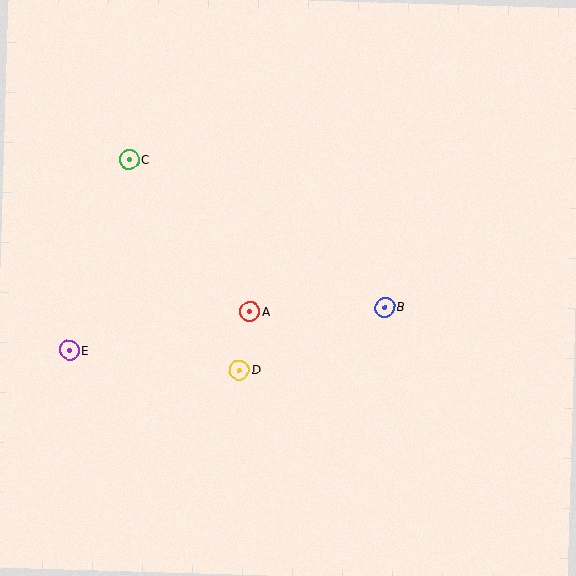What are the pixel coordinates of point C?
Point C is at (129, 160).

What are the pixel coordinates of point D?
Point D is at (239, 370).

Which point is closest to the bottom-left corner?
Point E is closest to the bottom-left corner.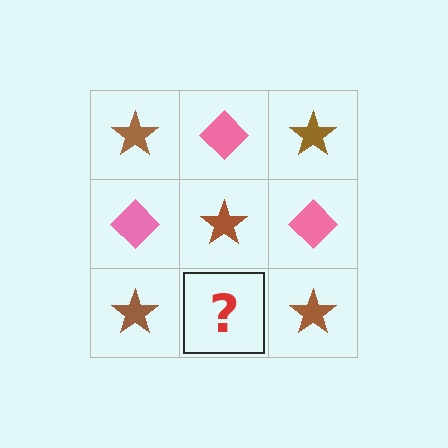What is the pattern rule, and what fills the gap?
The rule is that it alternates brown star and pink diamond in a checkerboard pattern. The gap should be filled with a pink diamond.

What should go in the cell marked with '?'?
The missing cell should contain a pink diamond.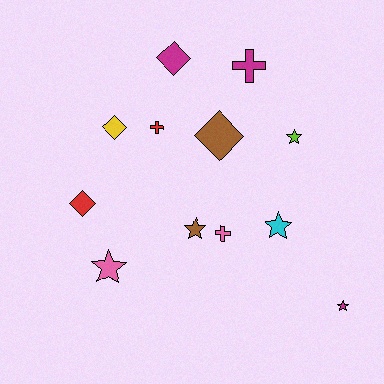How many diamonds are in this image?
There are 4 diamonds.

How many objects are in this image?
There are 12 objects.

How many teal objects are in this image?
There are no teal objects.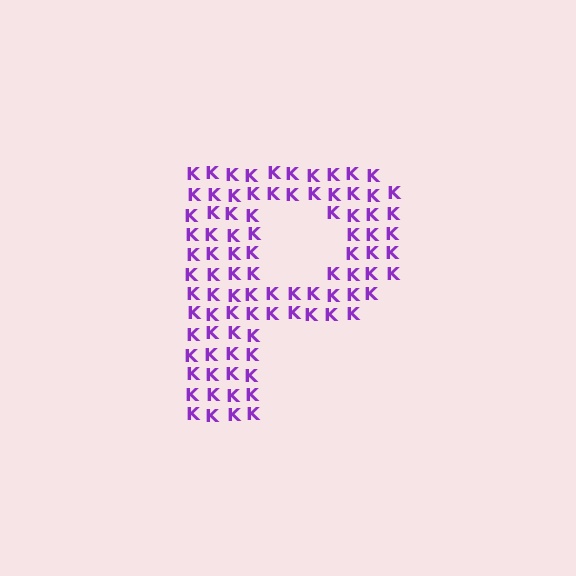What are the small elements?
The small elements are letter K's.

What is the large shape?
The large shape is the letter P.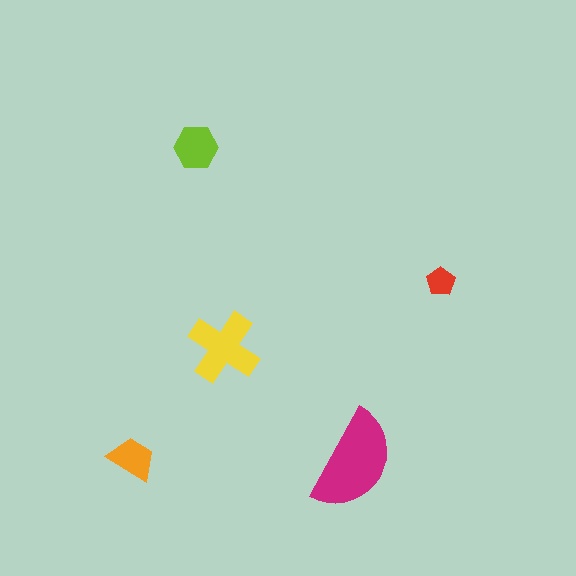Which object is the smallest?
The red pentagon.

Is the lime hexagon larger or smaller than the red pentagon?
Larger.